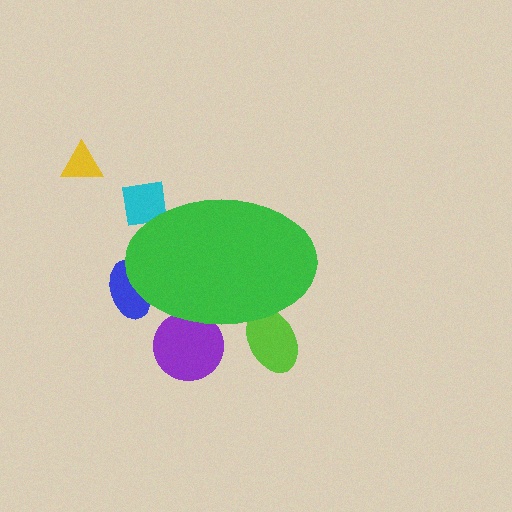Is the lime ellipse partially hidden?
Yes, the lime ellipse is partially hidden behind the green ellipse.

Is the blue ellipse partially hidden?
Yes, the blue ellipse is partially hidden behind the green ellipse.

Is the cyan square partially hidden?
Yes, the cyan square is partially hidden behind the green ellipse.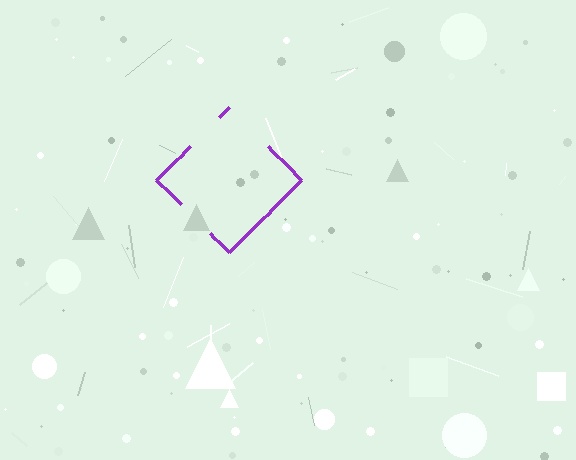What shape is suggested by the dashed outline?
The dashed outline suggests a diamond.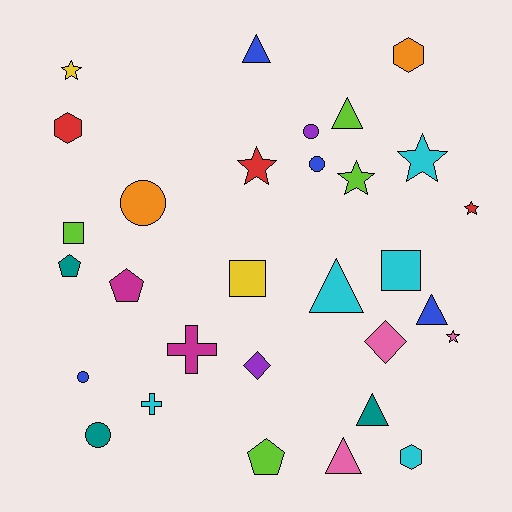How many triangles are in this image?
There are 6 triangles.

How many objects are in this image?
There are 30 objects.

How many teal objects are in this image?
There are 3 teal objects.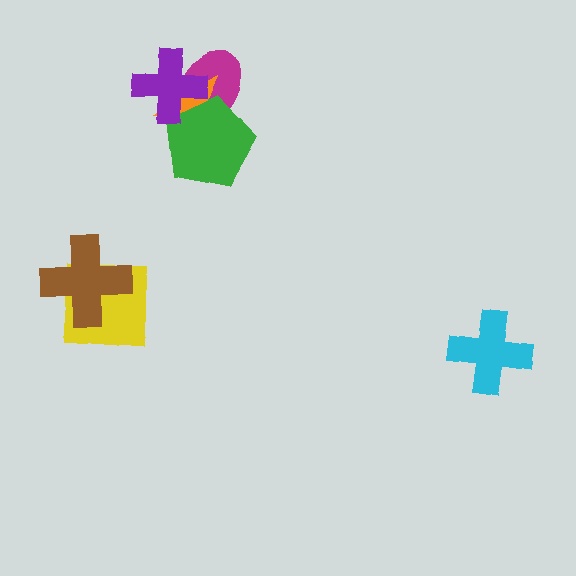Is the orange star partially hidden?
Yes, it is partially covered by another shape.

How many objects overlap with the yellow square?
1 object overlaps with the yellow square.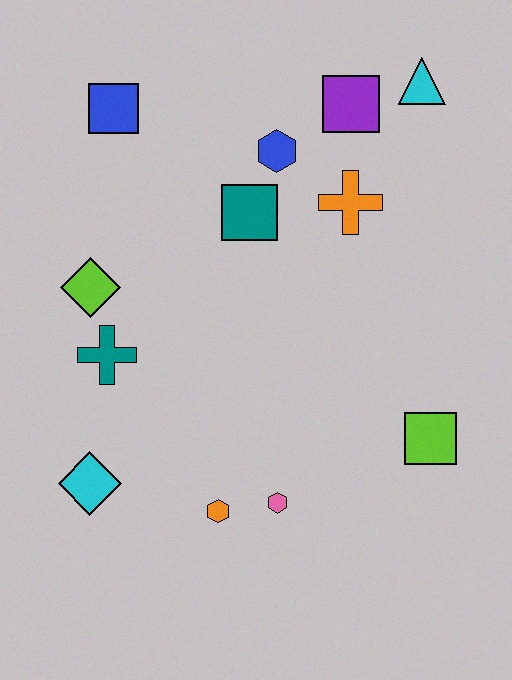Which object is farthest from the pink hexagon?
The cyan triangle is farthest from the pink hexagon.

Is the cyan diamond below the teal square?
Yes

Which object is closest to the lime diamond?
The teal cross is closest to the lime diamond.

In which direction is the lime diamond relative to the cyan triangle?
The lime diamond is to the left of the cyan triangle.